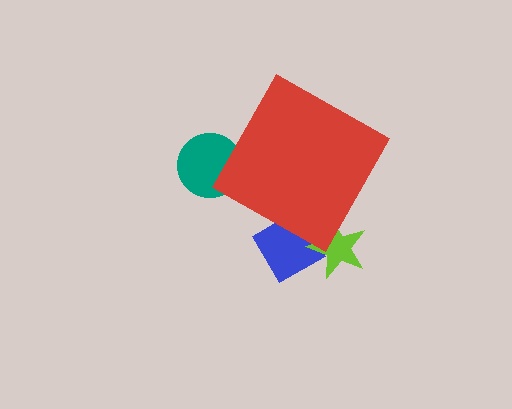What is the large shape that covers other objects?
A red diamond.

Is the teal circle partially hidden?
Yes, the teal circle is partially hidden behind the red diamond.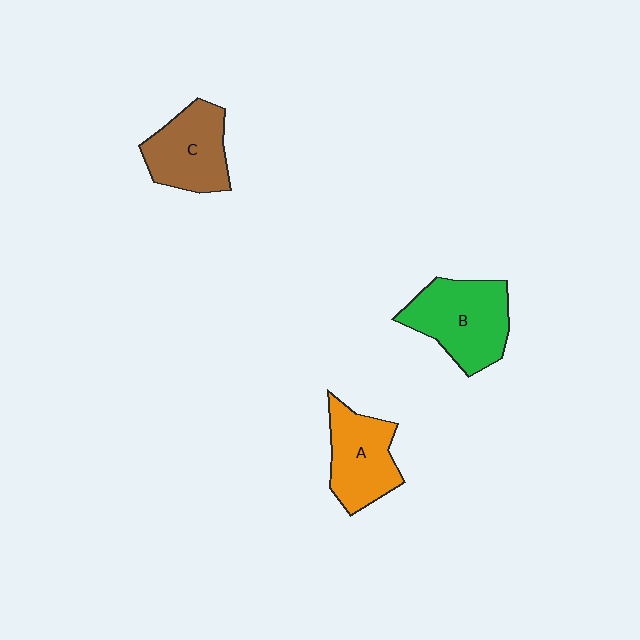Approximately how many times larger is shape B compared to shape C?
Approximately 1.2 times.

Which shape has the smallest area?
Shape A (orange).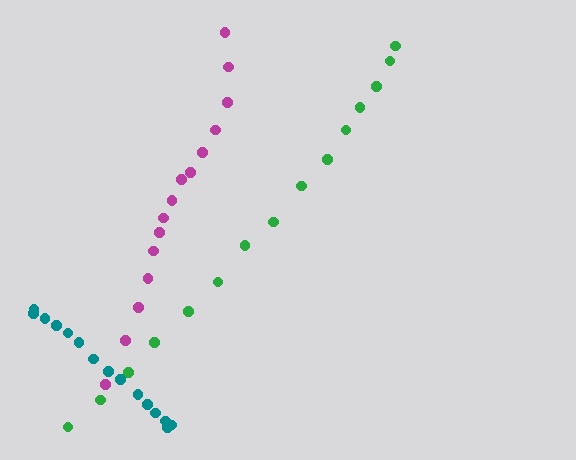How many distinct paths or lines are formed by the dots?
There are 3 distinct paths.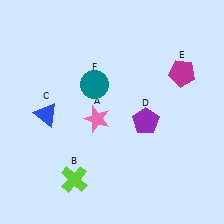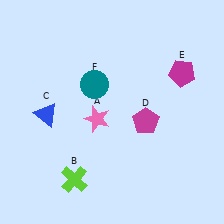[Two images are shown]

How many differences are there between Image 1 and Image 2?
There is 1 difference between the two images.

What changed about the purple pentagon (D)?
In Image 1, D is purple. In Image 2, it changed to magenta.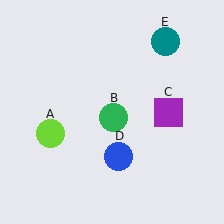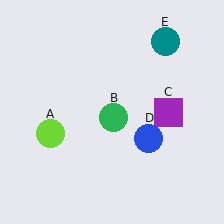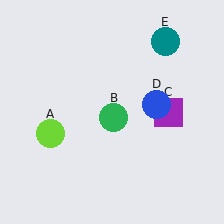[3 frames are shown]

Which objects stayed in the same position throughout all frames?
Lime circle (object A) and green circle (object B) and purple square (object C) and teal circle (object E) remained stationary.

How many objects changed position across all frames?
1 object changed position: blue circle (object D).